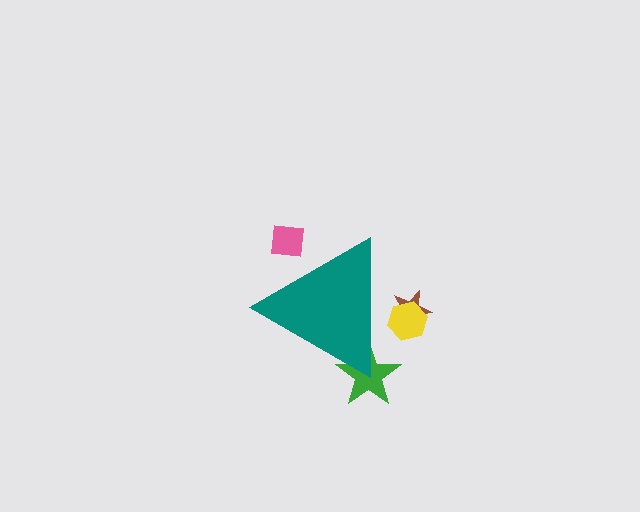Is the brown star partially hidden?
Yes, the brown star is partially hidden behind the teal triangle.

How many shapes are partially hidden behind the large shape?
4 shapes are partially hidden.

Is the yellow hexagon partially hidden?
Yes, the yellow hexagon is partially hidden behind the teal triangle.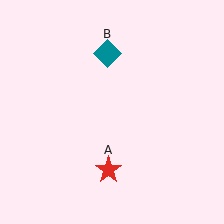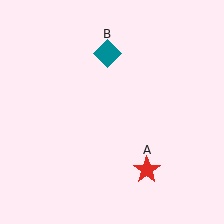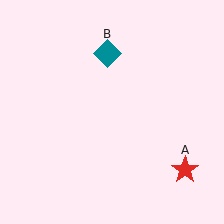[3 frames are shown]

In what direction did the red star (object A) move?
The red star (object A) moved right.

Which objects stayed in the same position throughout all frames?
Teal diamond (object B) remained stationary.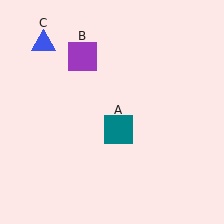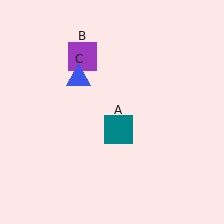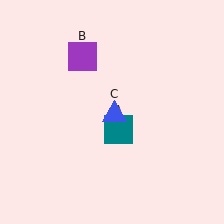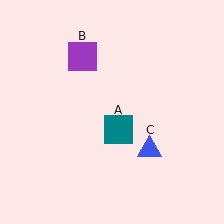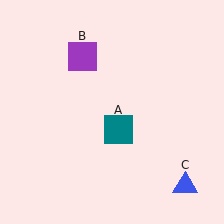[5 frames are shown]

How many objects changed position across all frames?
1 object changed position: blue triangle (object C).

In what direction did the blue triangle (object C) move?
The blue triangle (object C) moved down and to the right.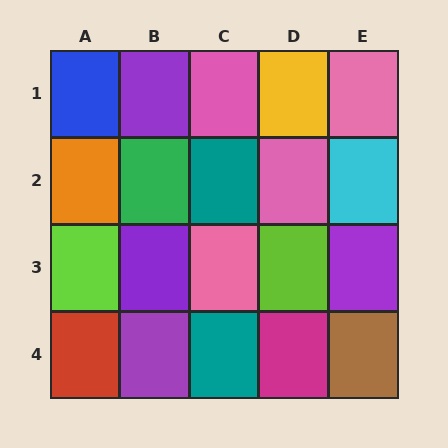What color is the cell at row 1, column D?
Yellow.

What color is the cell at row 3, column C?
Pink.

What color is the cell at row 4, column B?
Purple.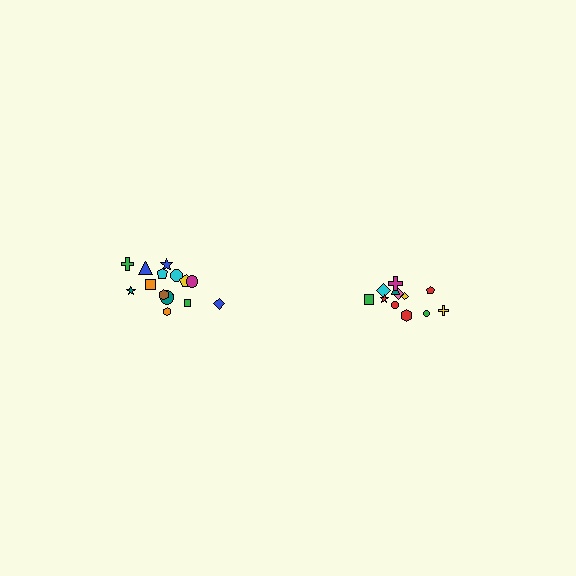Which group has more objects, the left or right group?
The left group.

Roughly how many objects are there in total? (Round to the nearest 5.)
Roughly 25 objects in total.